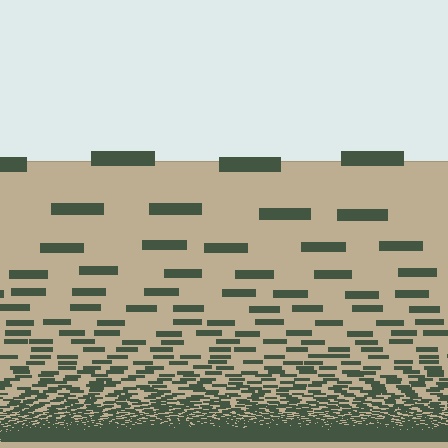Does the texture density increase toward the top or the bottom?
Density increases toward the bottom.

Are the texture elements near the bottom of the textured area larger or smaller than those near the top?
Smaller. The gradient is inverted — elements near the bottom are smaller and denser.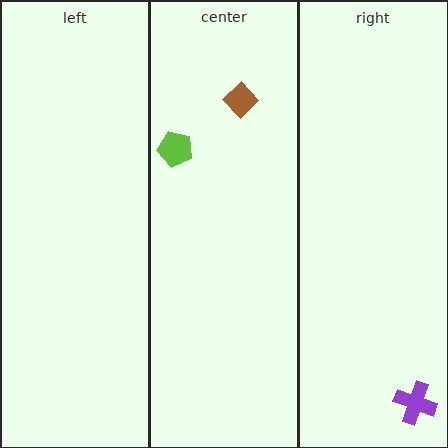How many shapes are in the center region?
2.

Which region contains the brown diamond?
The center region.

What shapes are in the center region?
The brown diamond, the lime pentagon.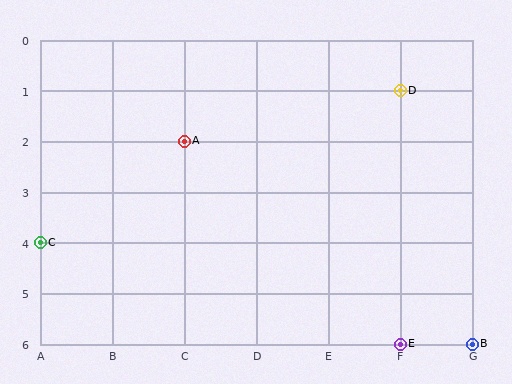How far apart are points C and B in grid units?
Points C and B are 6 columns and 2 rows apart (about 6.3 grid units diagonally).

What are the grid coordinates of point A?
Point A is at grid coordinates (C, 2).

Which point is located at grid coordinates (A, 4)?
Point C is at (A, 4).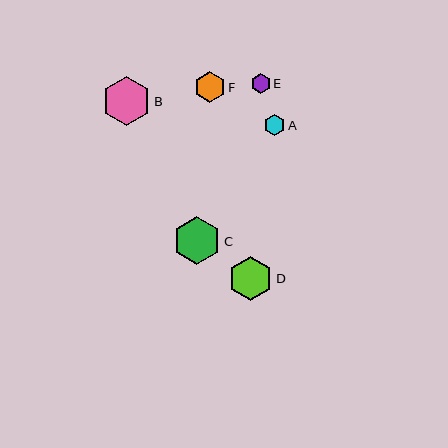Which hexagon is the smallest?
Hexagon E is the smallest with a size of approximately 19 pixels.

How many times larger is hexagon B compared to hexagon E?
Hexagon B is approximately 2.5 times the size of hexagon E.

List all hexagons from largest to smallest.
From largest to smallest: B, C, D, F, A, E.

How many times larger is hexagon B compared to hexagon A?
Hexagon B is approximately 2.4 times the size of hexagon A.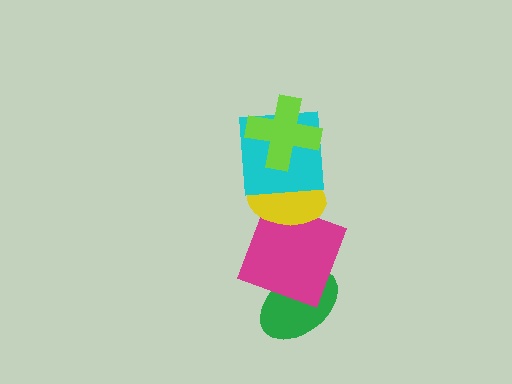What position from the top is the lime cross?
The lime cross is 1st from the top.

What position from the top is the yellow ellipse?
The yellow ellipse is 3rd from the top.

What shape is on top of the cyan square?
The lime cross is on top of the cyan square.